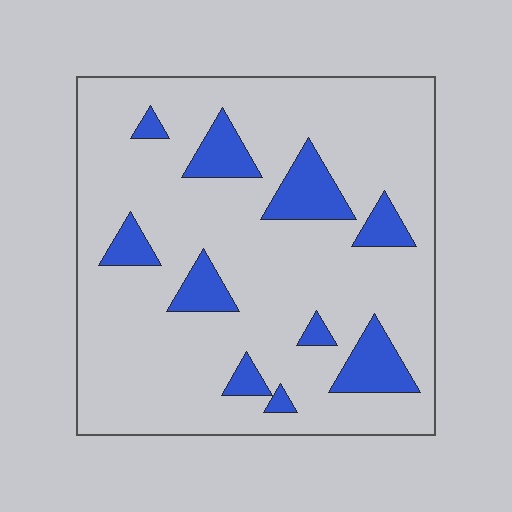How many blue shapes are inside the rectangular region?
10.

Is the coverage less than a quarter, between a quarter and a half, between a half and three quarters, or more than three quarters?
Less than a quarter.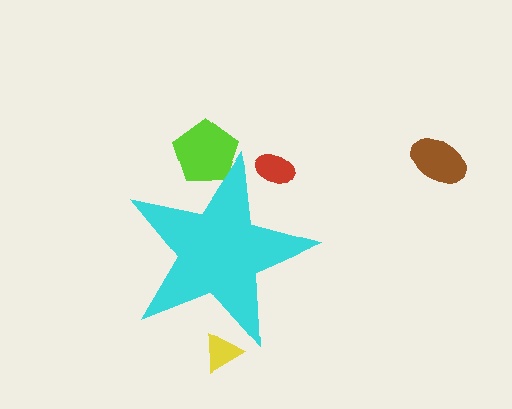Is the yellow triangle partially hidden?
Yes, the yellow triangle is partially hidden behind the cyan star.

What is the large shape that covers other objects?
A cyan star.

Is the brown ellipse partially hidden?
No, the brown ellipse is fully visible.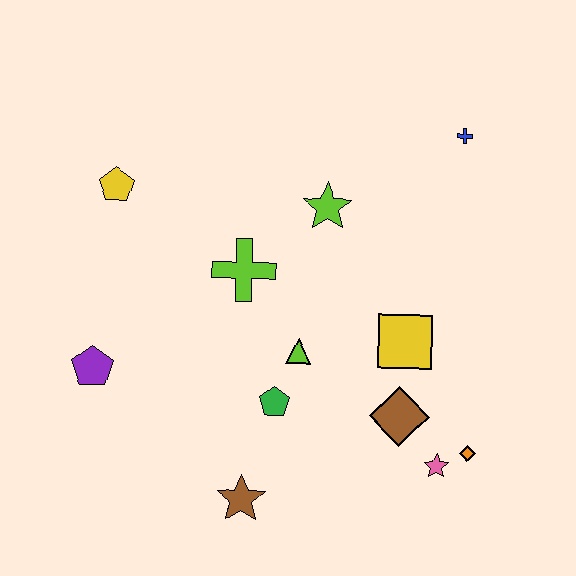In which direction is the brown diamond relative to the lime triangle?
The brown diamond is to the right of the lime triangle.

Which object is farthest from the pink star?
The yellow pentagon is farthest from the pink star.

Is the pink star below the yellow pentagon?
Yes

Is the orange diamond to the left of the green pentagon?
No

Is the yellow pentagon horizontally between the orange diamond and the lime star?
No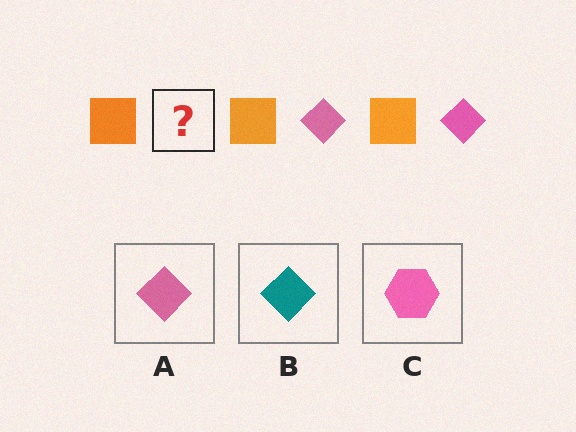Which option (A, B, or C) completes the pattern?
A.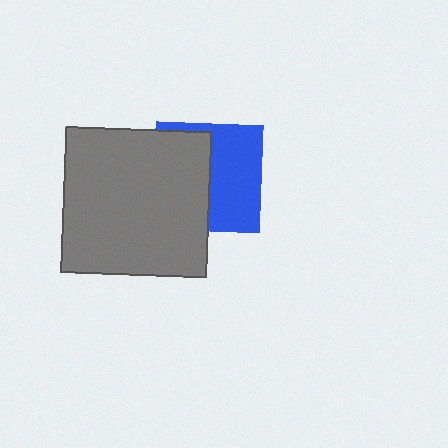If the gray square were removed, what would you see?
You would see the complete blue square.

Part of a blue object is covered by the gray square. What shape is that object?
It is a square.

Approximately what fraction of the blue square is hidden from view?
Roughly 50% of the blue square is hidden behind the gray square.